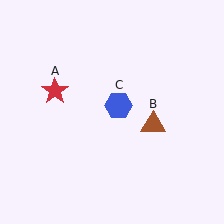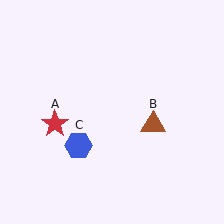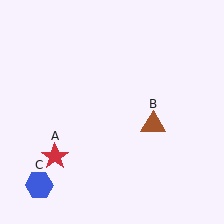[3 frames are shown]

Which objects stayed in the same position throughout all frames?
Brown triangle (object B) remained stationary.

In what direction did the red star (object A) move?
The red star (object A) moved down.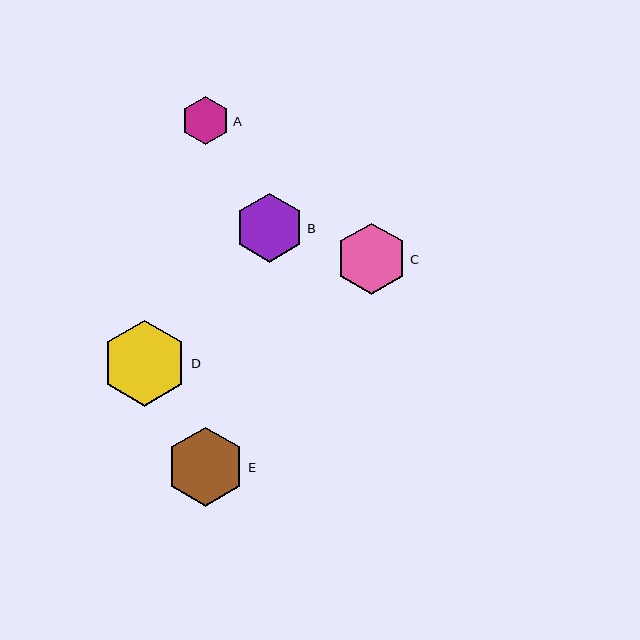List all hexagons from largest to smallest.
From largest to smallest: D, E, C, B, A.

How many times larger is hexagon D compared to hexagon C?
Hexagon D is approximately 1.2 times the size of hexagon C.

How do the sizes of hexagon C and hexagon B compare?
Hexagon C and hexagon B are approximately the same size.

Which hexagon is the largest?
Hexagon D is the largest with a size of approximately 86 pixels.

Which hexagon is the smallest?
Hexagon A is the smallest with a size of approximately 48 pixels.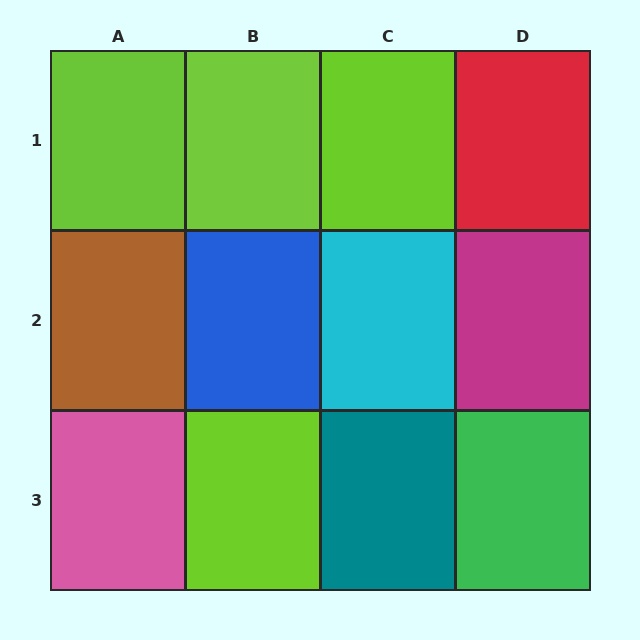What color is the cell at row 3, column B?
Lime.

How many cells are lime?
4 cells are lime.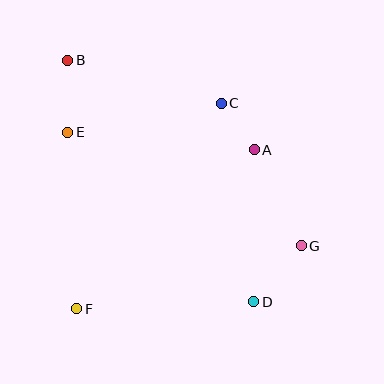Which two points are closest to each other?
Points A and C are closest to each other.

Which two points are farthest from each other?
Points B and D are farthest from each other.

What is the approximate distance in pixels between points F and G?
The distance between F and G is approximately 233 pixels.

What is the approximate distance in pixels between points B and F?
The distance between B and F is approximately 248 pixels.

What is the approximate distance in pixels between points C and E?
The distance between C and E is approximately 156 pixels.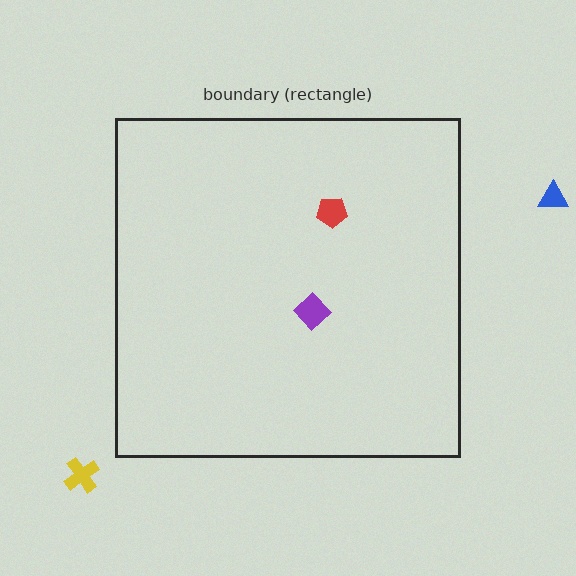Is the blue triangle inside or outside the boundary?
Outside.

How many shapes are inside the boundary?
2 inside, 2 outside.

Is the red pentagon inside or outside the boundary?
Inside.